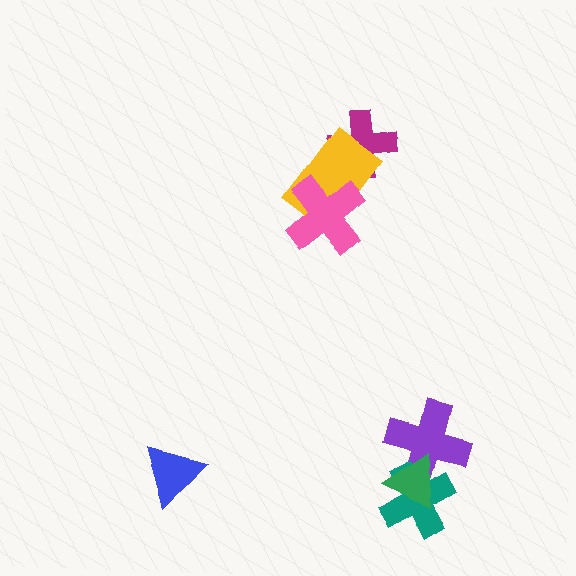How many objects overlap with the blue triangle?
0 objects overlap with the blue triangle.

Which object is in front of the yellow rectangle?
The pink cross is in front of the yellow rectangle.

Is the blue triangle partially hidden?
No, no other shape covers it.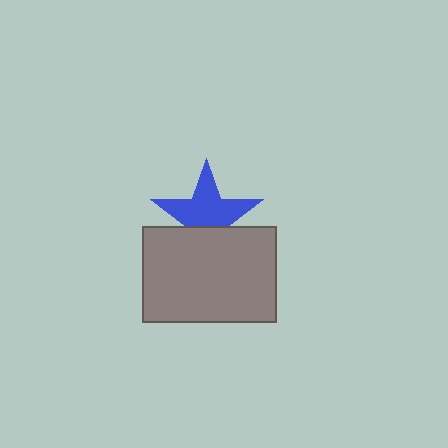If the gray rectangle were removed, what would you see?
You would see the complete blue star.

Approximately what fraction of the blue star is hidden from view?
Roughly 36% of the blue star is hidden behind the gray rectangle.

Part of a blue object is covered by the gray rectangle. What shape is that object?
It is a star.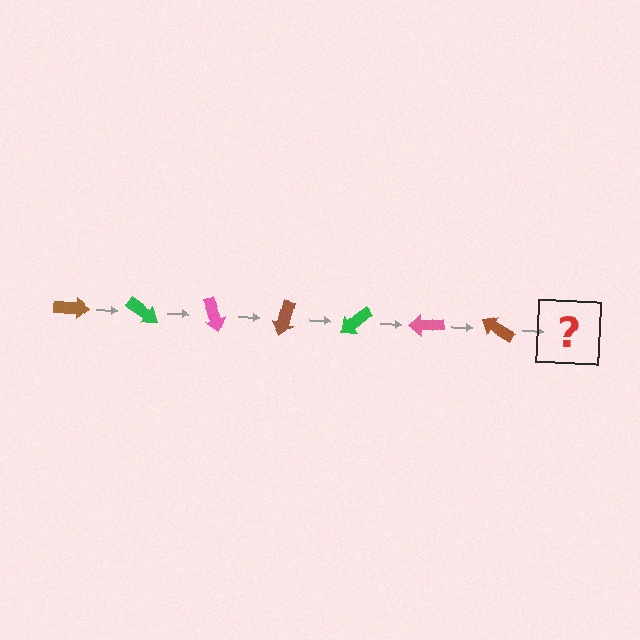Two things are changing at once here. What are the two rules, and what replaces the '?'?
The two rules are that it rotates 35 degrees each step and the color cycles through brown, green, and pink. The '?' should be a green arrow, rotated 245 degrees from the start.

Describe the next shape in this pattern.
It should be a green arrow, rotated 245 degrees from the start.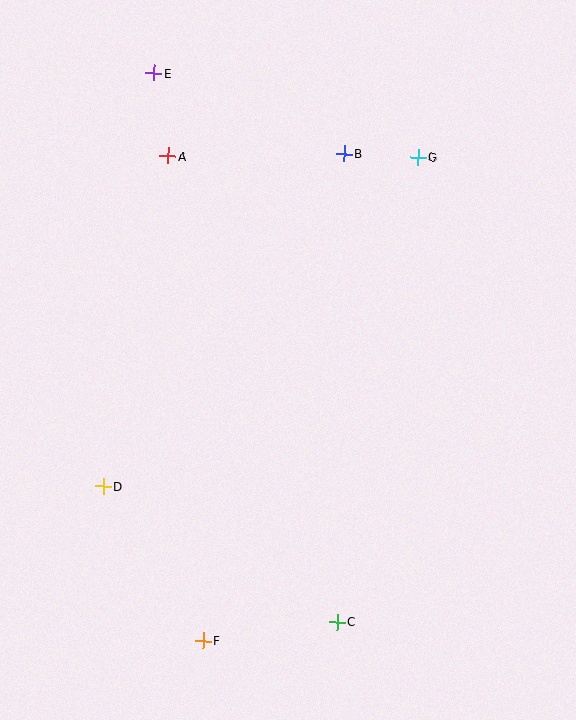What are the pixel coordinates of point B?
Point B is at (344, 154).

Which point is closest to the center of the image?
Point B at (344, 154) is closest to the center.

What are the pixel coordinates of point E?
Point E is at (154, 73).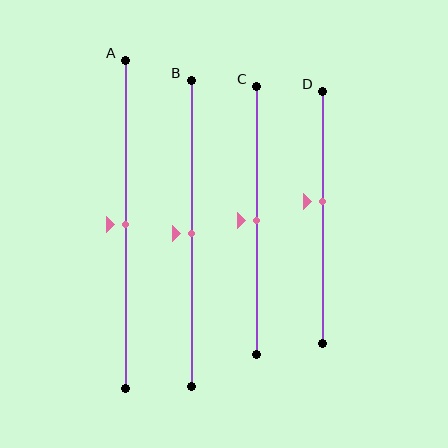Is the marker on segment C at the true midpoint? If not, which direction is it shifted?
Yes, the marker on segment C is at the true midpoint.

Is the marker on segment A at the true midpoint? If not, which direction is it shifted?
Yes, the marker on segment A is at the true midpoint.